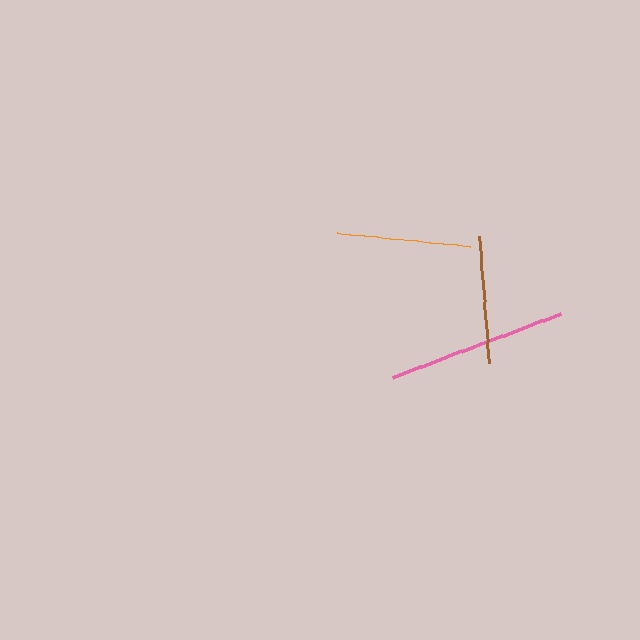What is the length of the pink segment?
The pink segment is approximately 180 pixels long.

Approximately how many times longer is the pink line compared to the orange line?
The pink line is approximately 1.3 times the length of the orange line.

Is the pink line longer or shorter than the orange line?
The pink line is longer than the orange line.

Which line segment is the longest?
The pink line is the longest at approximately 180 pixels.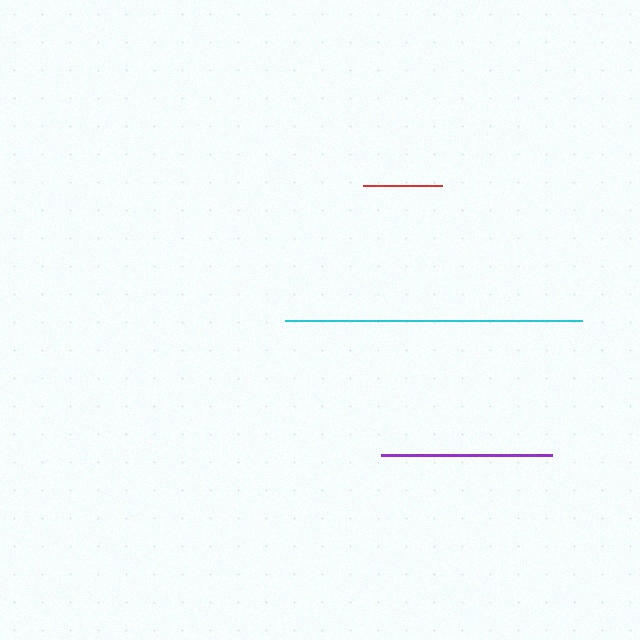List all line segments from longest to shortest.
From longest to shortest: cyan, purple, red.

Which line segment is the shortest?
The red line is the shortest at approximately 79 pixels.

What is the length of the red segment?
The red segment is approximately 79 pixels long.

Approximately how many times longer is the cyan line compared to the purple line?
The cyan line is approximately 1.7 times the length of the purple line.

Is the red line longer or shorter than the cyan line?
The cyan line is longer than the red line.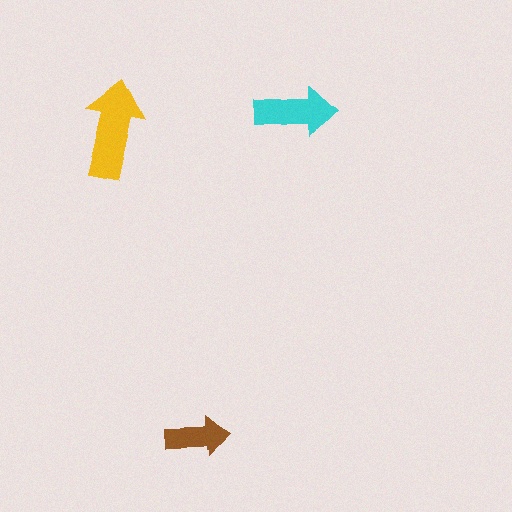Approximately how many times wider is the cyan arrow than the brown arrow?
About 1.5 times wider.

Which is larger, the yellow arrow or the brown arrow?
The yellow one.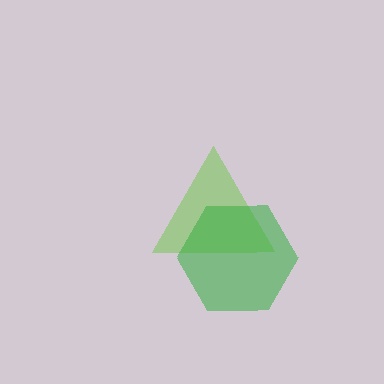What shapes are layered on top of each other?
The layered shapes are: a lime triangle, a green hexagon.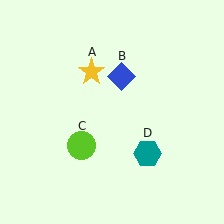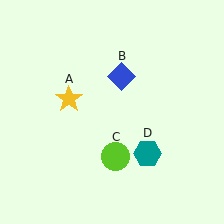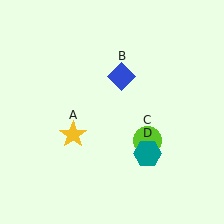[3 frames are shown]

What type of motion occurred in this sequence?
The yellow star (object A), lime circle (object C) rotated counterclockwise around the center of the scene.